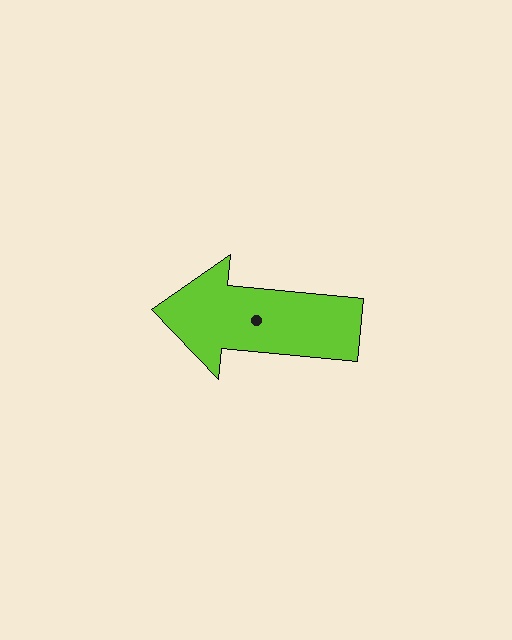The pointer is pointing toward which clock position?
Roughly 9 o'clock.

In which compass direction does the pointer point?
West.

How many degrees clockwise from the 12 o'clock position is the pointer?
Approximately 276 degrees.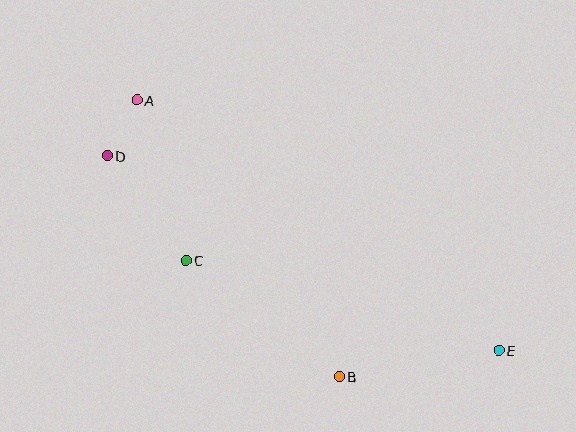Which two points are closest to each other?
Points A and D are closest to each other.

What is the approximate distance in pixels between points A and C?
The distance between A and C is approximately 167 pixels.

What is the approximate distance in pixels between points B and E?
The distance between B and E is approximately 162 pixels.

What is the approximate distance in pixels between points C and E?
The distance between C and E is approximately 326 pixels.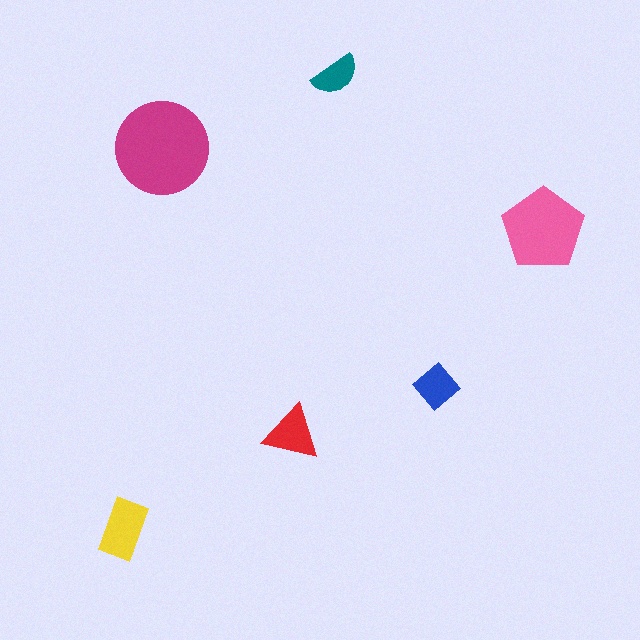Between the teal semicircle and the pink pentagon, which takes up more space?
The pink pentagon.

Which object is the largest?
The magenta circle.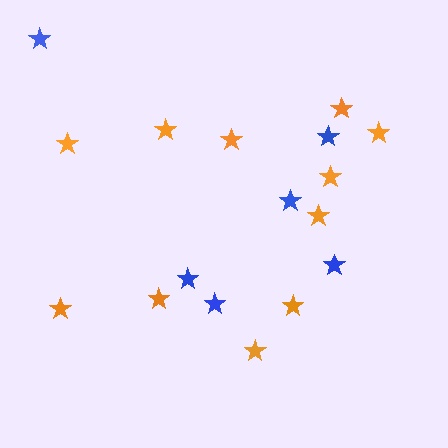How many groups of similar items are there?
There are 2 groups: one group of orange stars (11) and one group of blue stars (6).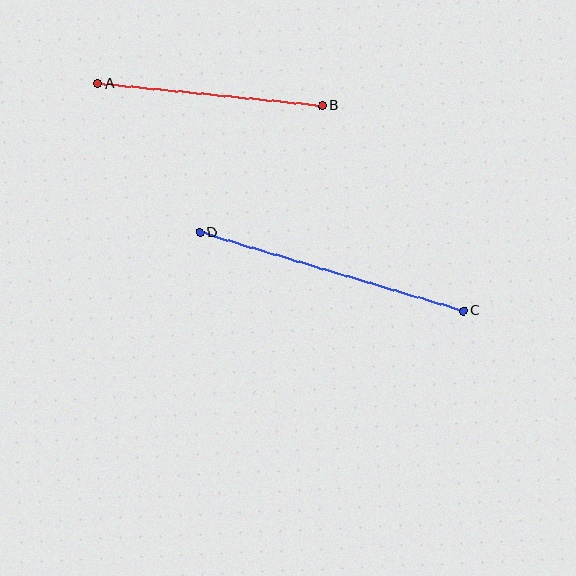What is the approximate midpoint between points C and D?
The midpoint is at approximately (332, 272) pixels.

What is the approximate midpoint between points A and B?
The midpoint is at approximately (210, 94) pixels.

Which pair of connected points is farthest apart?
Points C and D are farthest apart.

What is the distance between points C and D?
The distance is approximately 275 pixels.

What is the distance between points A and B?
The distance is approximately 226 pixels.